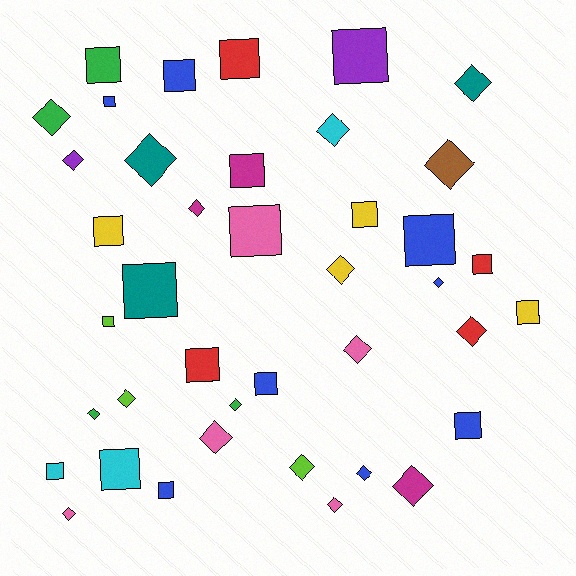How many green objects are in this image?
There are 4 green objects.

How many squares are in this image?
There are 20 squares.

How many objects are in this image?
There are 40 objects.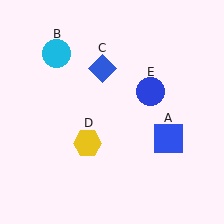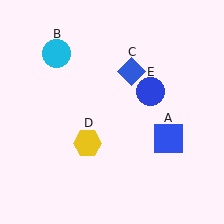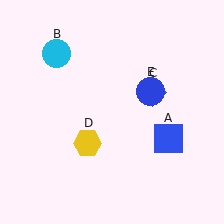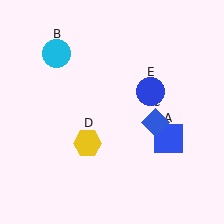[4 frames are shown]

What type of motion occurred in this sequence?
The blue diamond (object C) rotated clockwise around the center of the scene.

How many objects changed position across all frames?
1 object changed position: blue diamond (object C).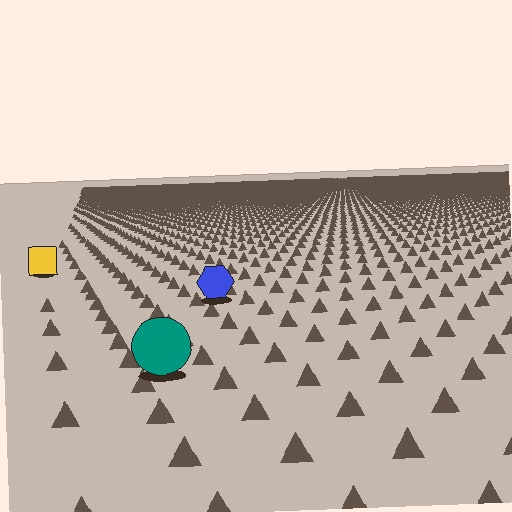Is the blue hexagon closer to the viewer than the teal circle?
No. The teal circle is closer — you can tell from the texture gradient: the ground texture is coarser near it.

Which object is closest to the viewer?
The teal circle is closest. The texture marks near it are larger and more spread out.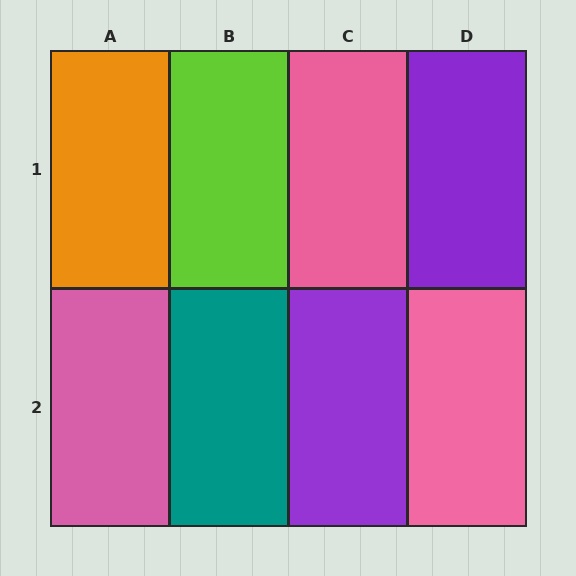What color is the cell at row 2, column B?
Teal.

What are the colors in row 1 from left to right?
Orange, lime, pink, purple.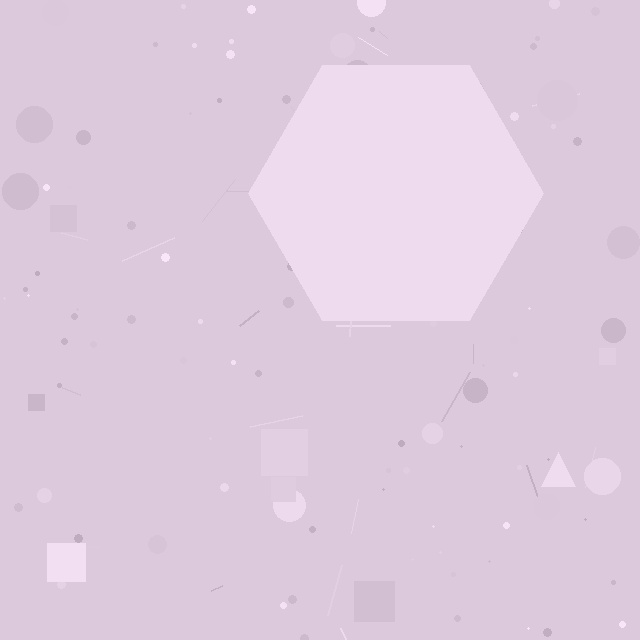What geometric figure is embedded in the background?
A hexagon is embedded in the background.